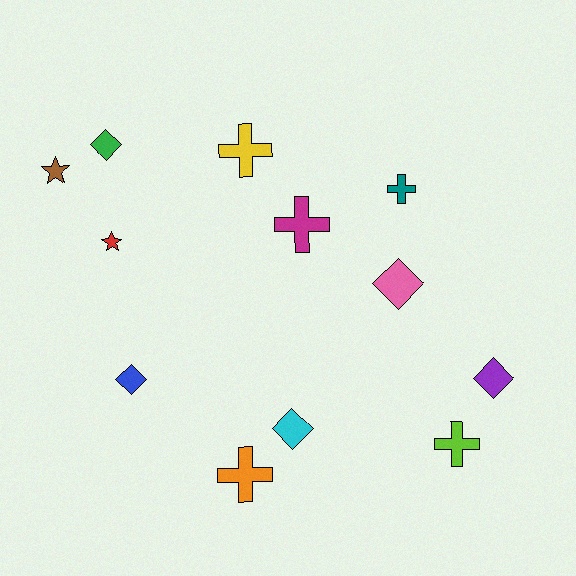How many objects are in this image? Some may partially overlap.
There are 12 objects.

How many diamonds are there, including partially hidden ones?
There are 5 diamonds.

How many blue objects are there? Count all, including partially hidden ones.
There is 1 blue object.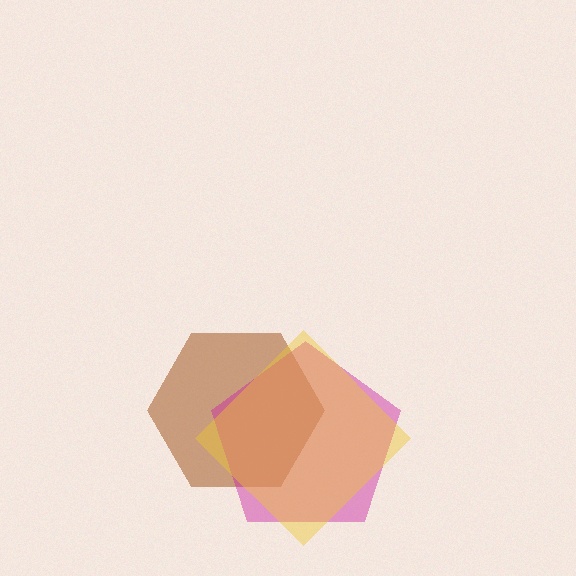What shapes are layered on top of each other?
The layered shapes are: a brown hexagon, a magenta pentagon, a yellow diamond.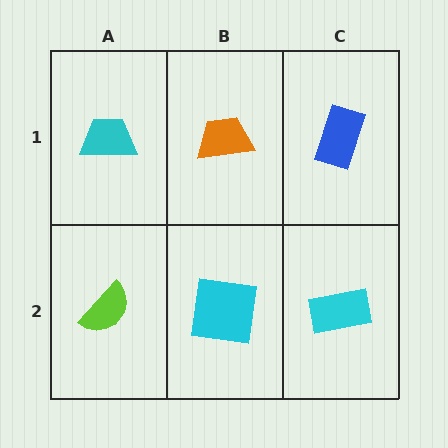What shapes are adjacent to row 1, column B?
A cyan square (row 2, column B), a cyan trapezoid (row 1, column A), a blue rectangle (row 1, column C).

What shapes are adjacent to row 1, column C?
A cyan rectangle (row 2, column C), an orange trapezoid (row 1, column B).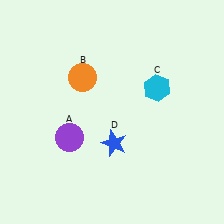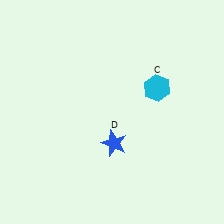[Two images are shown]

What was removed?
The orange circle (B), the purple circle (A) were removed in Image 2.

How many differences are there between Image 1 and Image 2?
There are 2 differences between the two images.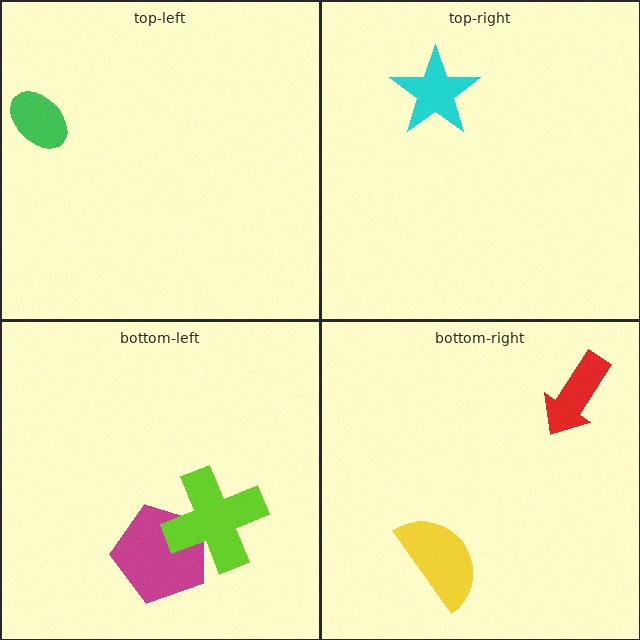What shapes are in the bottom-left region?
The magenta pentagon, the lime cross.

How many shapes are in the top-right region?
1.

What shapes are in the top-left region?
The green ellipse.